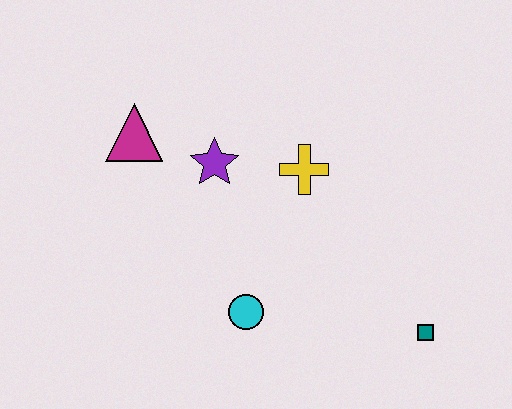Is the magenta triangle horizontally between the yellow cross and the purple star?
No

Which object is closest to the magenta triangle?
The purple star is closest to the magenta triangle.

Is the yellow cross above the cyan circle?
Yes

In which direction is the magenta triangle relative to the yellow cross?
The magenta triangle is to the left of the yellow cross.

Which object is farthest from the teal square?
The magenta triangle is farthest from the teal square.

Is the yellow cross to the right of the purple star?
Yes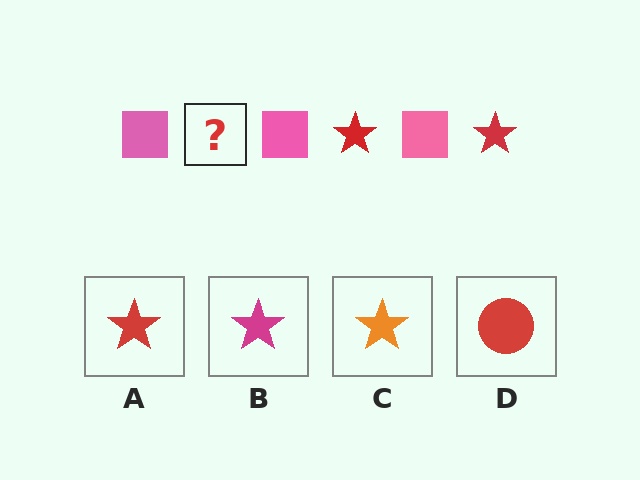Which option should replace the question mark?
Option A.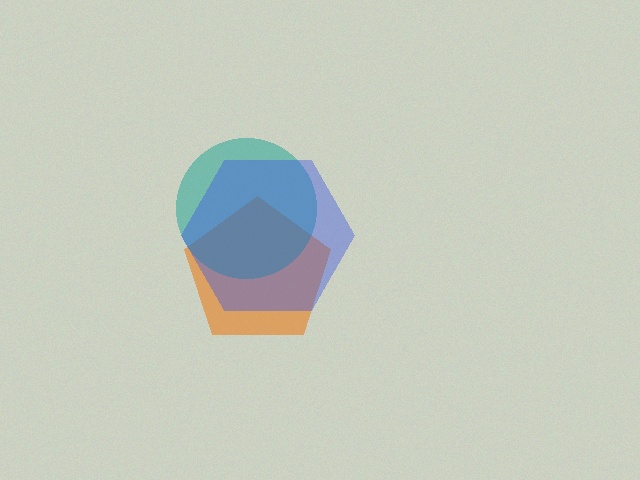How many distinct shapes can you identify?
There are 3 distinct shapes: an orange pentagon, a teal circle, a blue hexagon.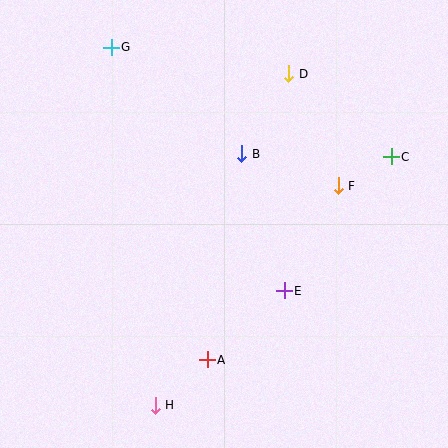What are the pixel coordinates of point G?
Point G is at (111, 47).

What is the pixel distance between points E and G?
The distance between E and G is 299 pixels.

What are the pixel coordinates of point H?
Point H is at (155, 405).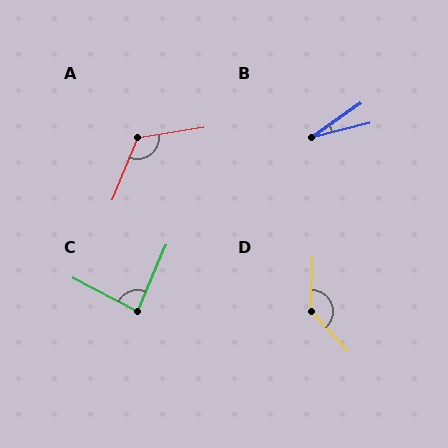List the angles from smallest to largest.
B (22°), C (86°), A (122°), D (136°).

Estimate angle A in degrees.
Approximately 122 degrees.